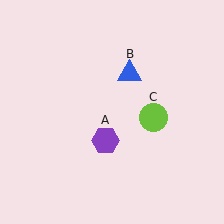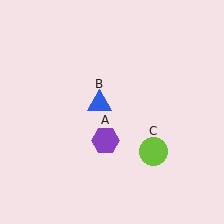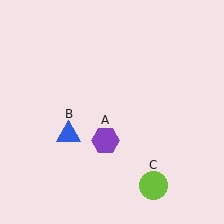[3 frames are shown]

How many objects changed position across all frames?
2 objects changed position: blue triangle (object B), lime circle (object C).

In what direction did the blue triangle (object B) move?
The blue triangle (object B) moved down and to the left.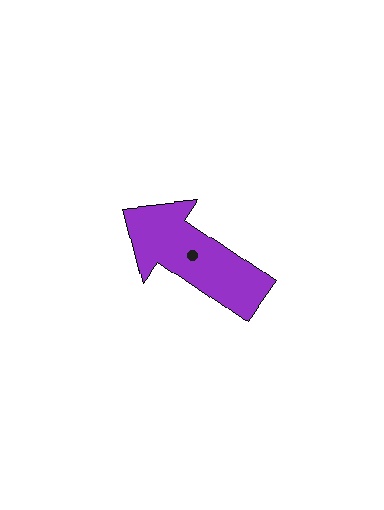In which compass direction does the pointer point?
Northwest.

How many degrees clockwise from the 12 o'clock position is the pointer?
Approximately 305 degrees.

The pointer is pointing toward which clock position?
Roughly 10 o'clock.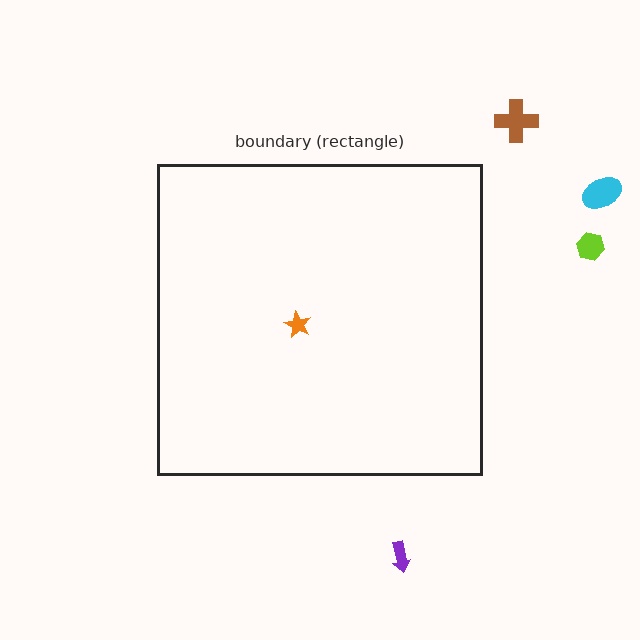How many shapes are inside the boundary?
1 inside, 4 outside.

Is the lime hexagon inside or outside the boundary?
Outside.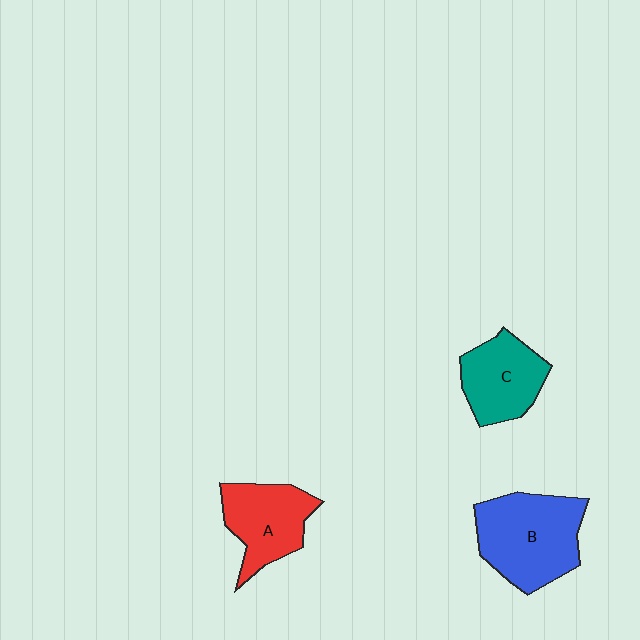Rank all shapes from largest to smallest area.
From largest to smallest: B (blue), A (red), C (teal).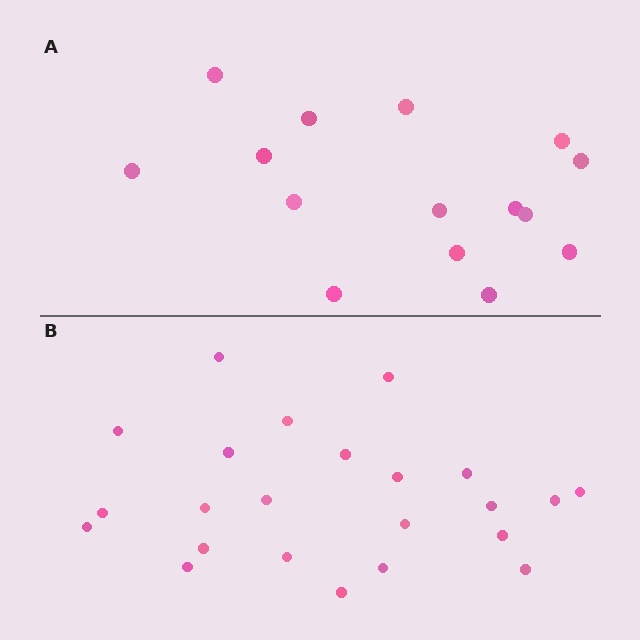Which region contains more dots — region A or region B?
Region B (the bottom region) has more dots.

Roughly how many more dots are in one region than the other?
Region B has roughly 8 or so more dots than region A.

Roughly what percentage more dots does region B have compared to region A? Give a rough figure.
About 55% more.